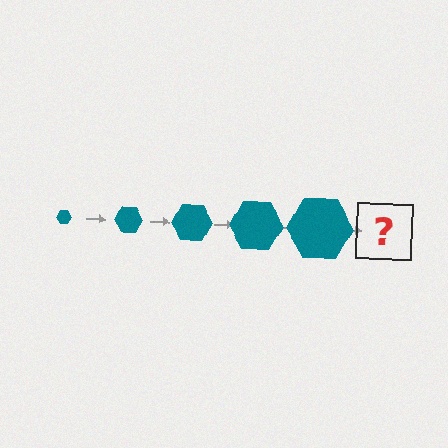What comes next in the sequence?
The next element should be a teal hexagon, larger than the previous one.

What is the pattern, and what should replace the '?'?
The pattern is that the hexagon gets progressively larger each step. The '?' should be a teal hexagon, larger than the previous one.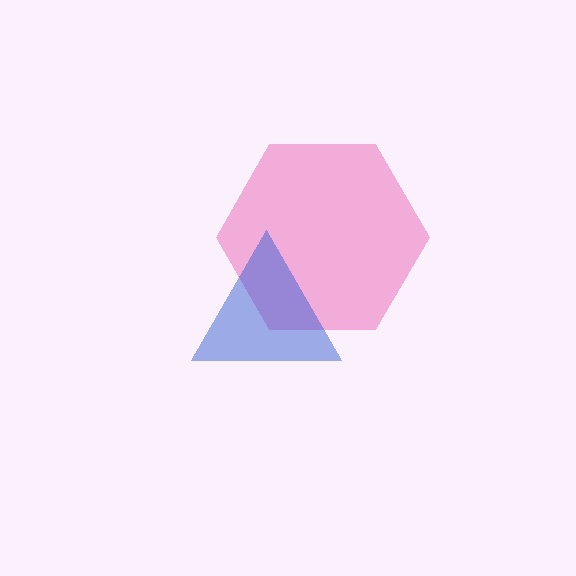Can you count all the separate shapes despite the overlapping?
Yes, there are 2 separate shapes.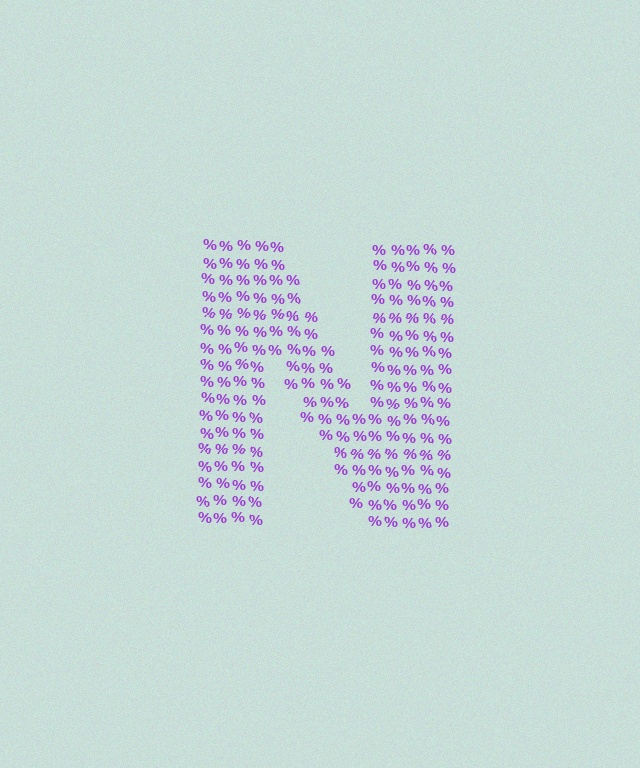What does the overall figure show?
The overall figure shows the letter N.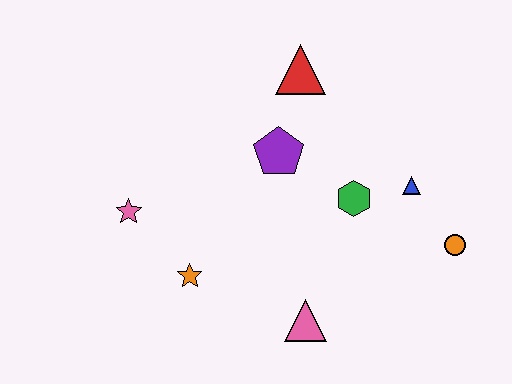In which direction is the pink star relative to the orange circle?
The pink star is to the left of the orange circle.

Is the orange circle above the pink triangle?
Yes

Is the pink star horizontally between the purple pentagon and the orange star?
No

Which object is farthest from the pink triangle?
The red triangle is farthest from the pink triangle.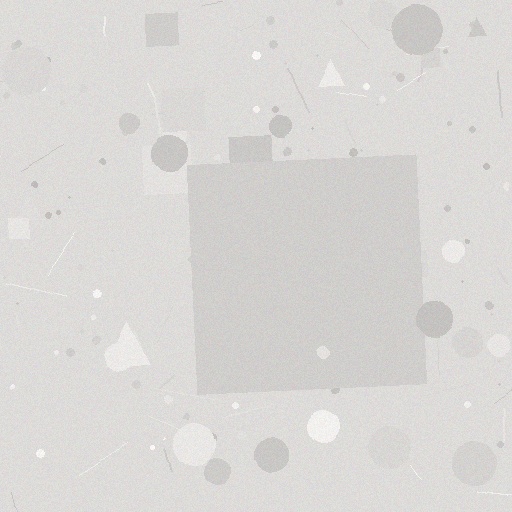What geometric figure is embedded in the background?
A square is embedded in the background.